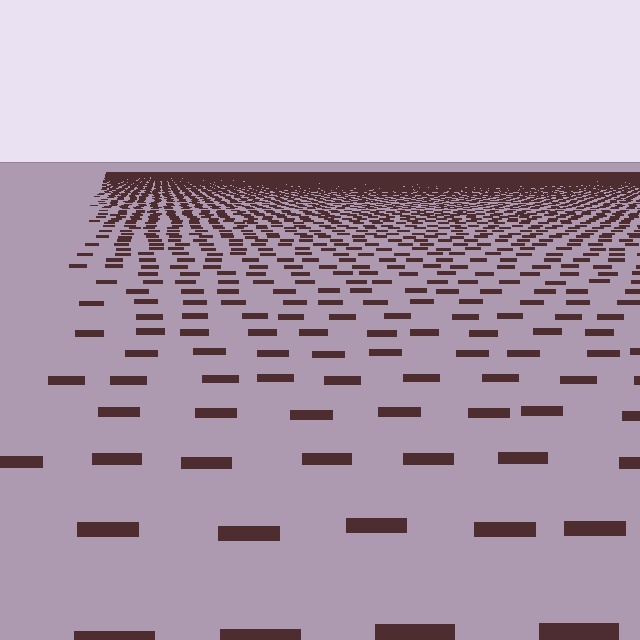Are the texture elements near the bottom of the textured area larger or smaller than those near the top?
Larger. Near the bottom, elements are closer to the viewer and appear at a bigger on-screen size.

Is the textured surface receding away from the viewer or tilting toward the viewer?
The surface is receding away from the viewer. Texture elements get smaller and denser toward the top.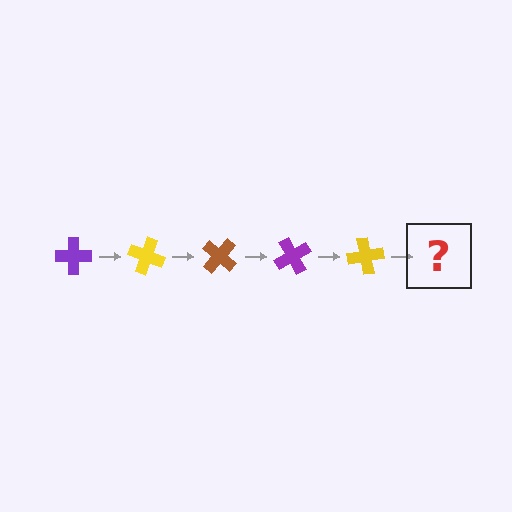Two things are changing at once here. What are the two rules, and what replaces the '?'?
The two rules are that it rotates 20 degrees each step and the color cycles through purple, yellow, and brown. The '?' should be a brown cross, rotated 100 degrees from the start.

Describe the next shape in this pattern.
It should be a brown cross, rotated 100 degrees from the start.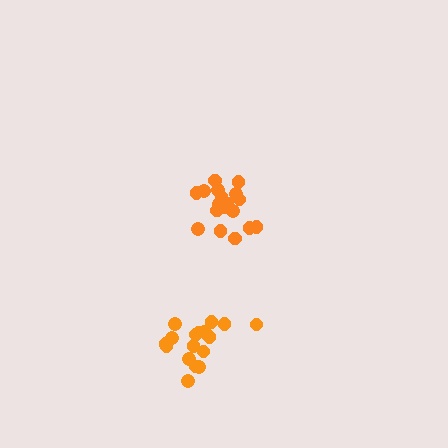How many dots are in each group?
Group 1: 20 dots, Group 2: 17 dots (37 total).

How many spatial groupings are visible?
There are 2 spatial groupings.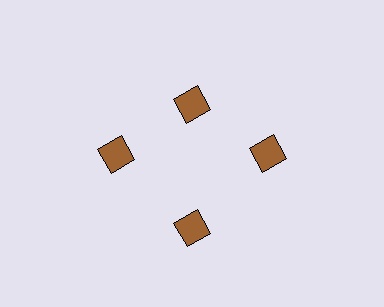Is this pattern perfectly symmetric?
No. The 4 brown diamonds are arranged in a ring, but one element near the 12 o'clock position is pulled inward toward the center, breaking the 4-fold rotational symmetry.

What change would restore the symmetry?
The symmetry would be restored by moving it outward, back onto the ring so that all 4 diamonds sit at equal angles and equal distance from the center.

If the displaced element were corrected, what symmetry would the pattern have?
It would have 4-fold rotational symmetry — the pattern would map onto itself every 90 degrees.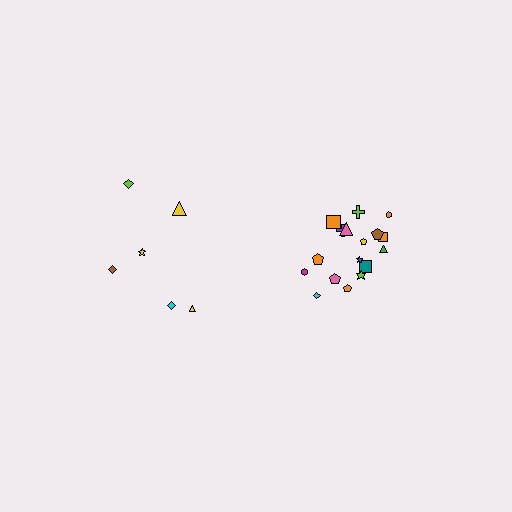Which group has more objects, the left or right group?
The right group.